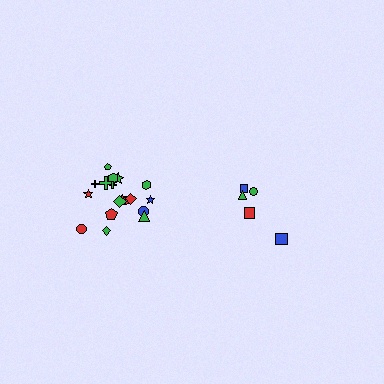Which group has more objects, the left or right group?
The left group.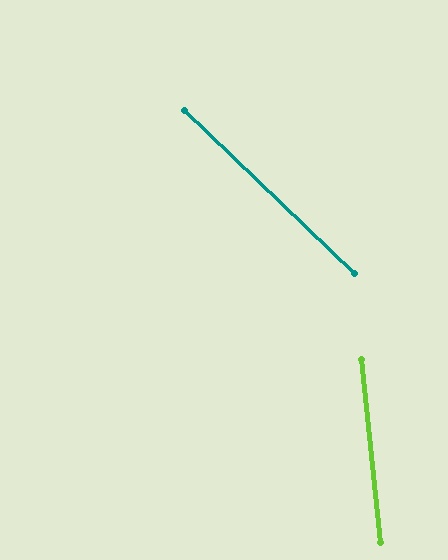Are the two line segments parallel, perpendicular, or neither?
Neither parallel nor perpendicular — they differ by about 40°.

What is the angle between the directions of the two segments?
Approximately 40 degrees.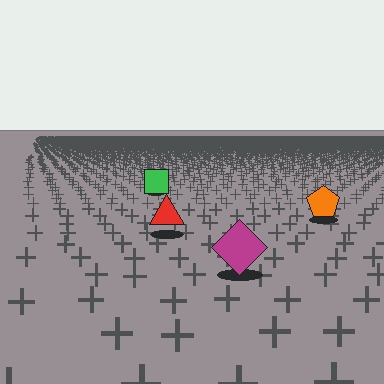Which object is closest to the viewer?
The magenta diamond is closest. The texture marks near it are larger and more spread out.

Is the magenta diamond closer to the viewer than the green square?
Yes. The magenta diamond is closer — you can tell from the texture gradient: the ground texture is coarser near it.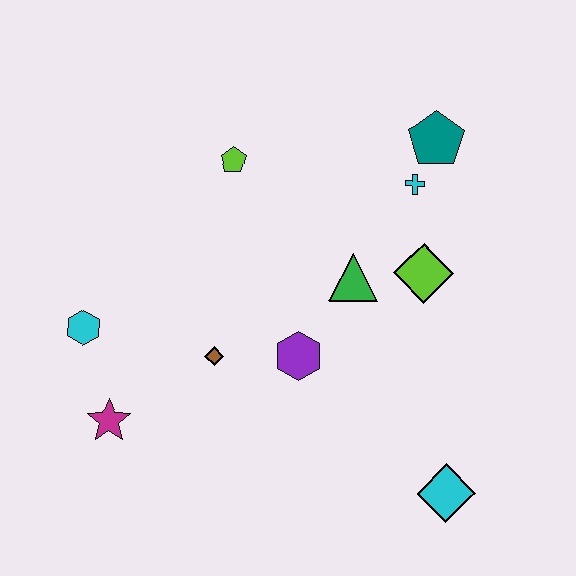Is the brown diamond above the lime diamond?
No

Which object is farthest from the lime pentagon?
The cyan diamond is farthest from the lime pentagon.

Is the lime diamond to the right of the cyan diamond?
No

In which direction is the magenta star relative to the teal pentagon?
The magenta star is to the left of the teal pentagon.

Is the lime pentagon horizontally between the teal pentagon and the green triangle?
No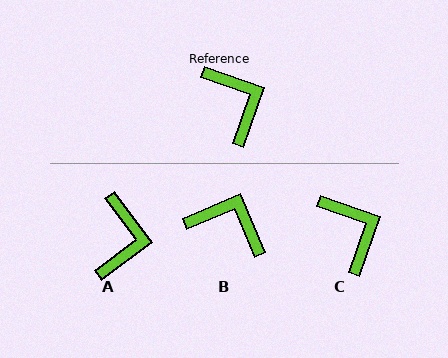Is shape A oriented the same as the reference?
No, it is off by about 34 degrees.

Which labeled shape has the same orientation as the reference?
C.